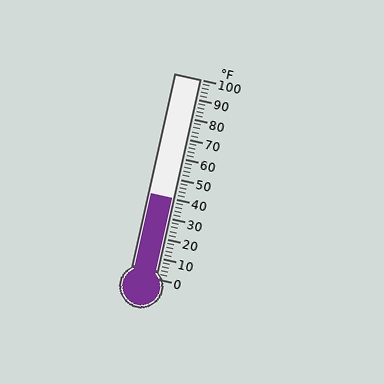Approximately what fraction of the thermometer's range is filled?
The thermometer is filled to approximately 40% of its range.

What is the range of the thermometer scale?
The thermometer scale ranges from 0°F to 100°F.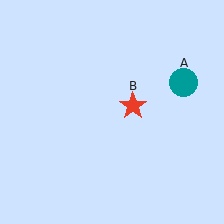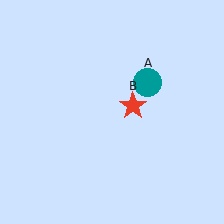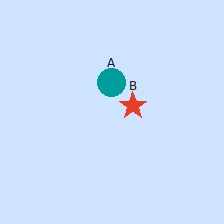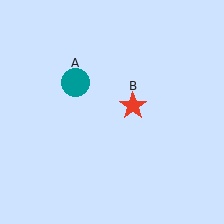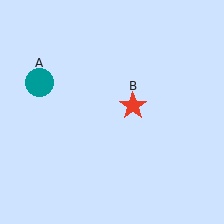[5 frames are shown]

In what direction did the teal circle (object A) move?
The teal circle (object A) moved left.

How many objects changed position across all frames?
1 object changed position: teal circle (object A).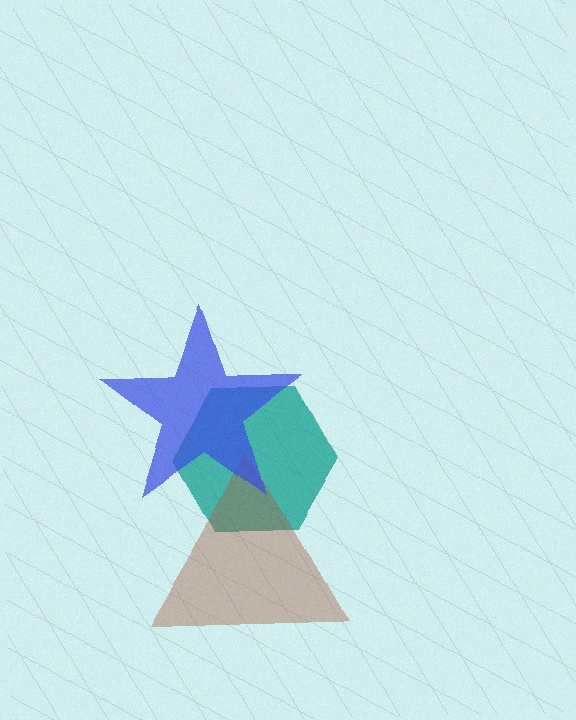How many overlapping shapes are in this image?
There are 3 overlapping shapes in the image.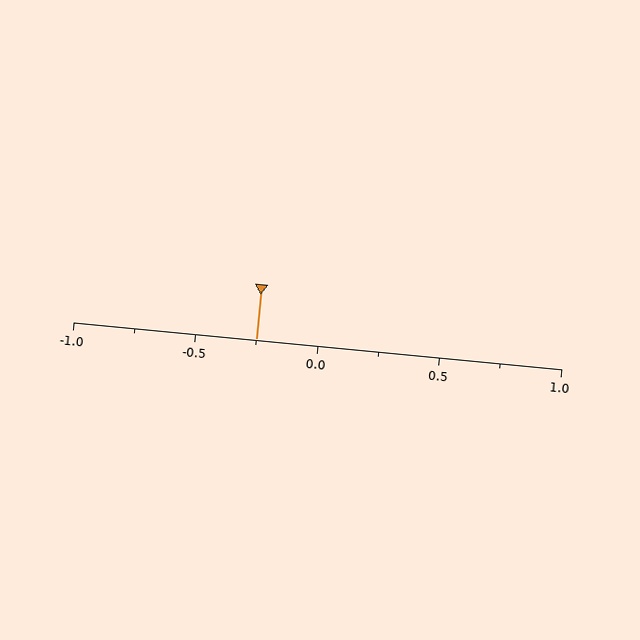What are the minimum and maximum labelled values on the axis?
The axis runs from -1.0 to 1.0.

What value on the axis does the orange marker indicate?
The marker indicates approximately -0.25.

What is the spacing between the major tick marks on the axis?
The major ticks are spaced 0.5 apart.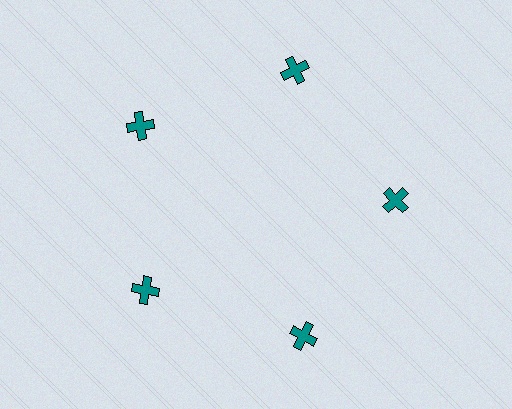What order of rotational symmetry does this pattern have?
This pattern has 5-fold rotational symmetry.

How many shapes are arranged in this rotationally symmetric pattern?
There are 5 shapes, arranged in 5 groups of 1.